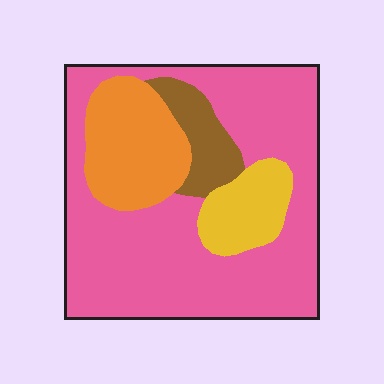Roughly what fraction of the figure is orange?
Orange covers 17% of the figure.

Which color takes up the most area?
Pink, at roughly 65%.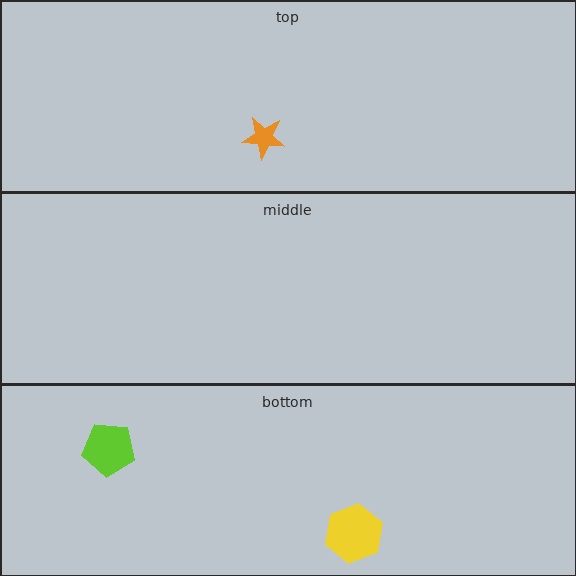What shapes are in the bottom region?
The lime pentagon, the yellow hexagon.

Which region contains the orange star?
The top region.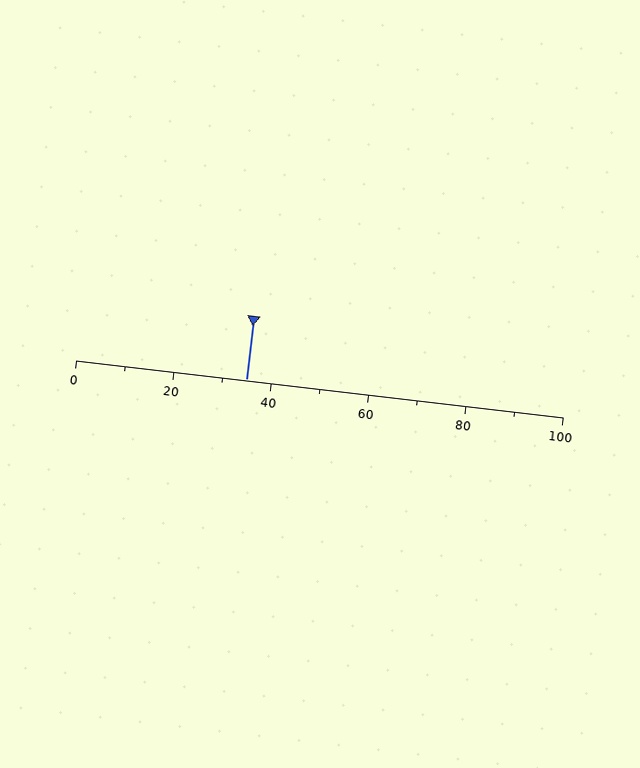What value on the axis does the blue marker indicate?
The marker indicates approximately 35.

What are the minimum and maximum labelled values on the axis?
The axis runs from 0 to 100.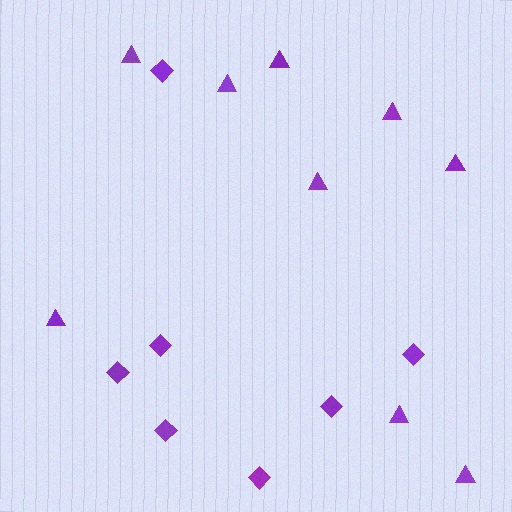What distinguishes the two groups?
There are 2 groups: one group of diamonds (7) and one group of triangles (9).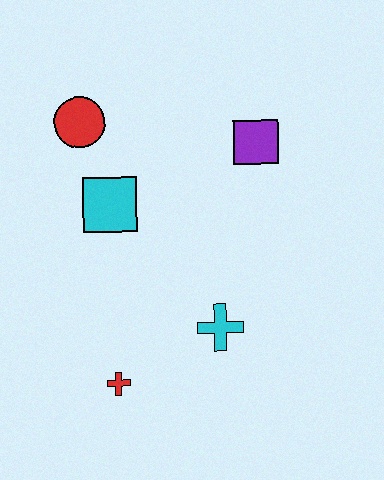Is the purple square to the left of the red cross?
No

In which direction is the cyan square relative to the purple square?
The cyan square is to the left of the purple square.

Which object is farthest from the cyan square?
The red cross is farthest from the cyan square.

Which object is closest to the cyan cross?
The red cross is closest to the cyan cross.